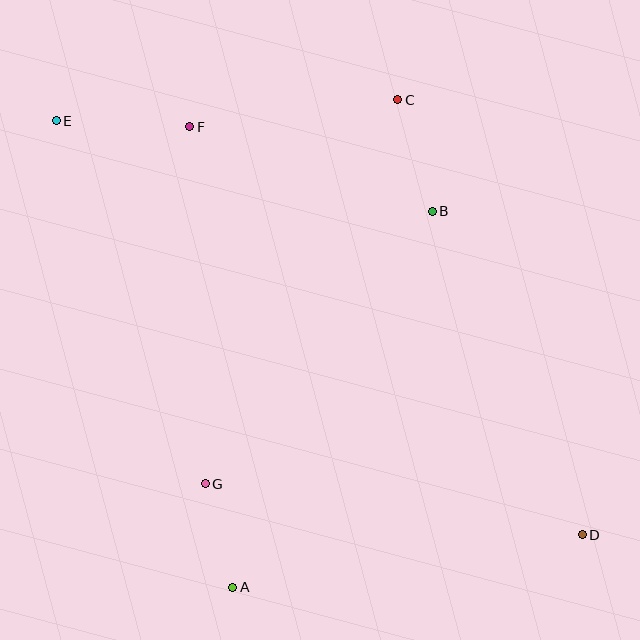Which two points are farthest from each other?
Points D and E are farthest from each other.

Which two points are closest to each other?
Points A and G are closest to each other.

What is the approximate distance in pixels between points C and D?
The distance between C and D is approximately 473 pixels.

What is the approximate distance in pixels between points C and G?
The distance between C and G is approximately 429 pixels.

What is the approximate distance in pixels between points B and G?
The distance between B and G is approximately 354 pixels.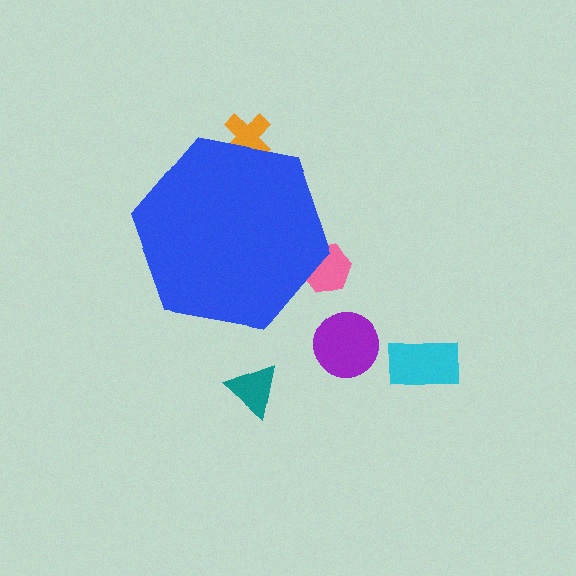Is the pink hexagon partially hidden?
Yes, the pink hexagon is partially hidden behind the blue hexagon.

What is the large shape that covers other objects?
A blue hexagon.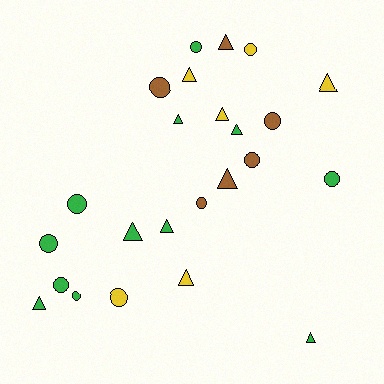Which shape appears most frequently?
Triangle, with 12 objects.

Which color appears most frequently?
Green, with 12 objects.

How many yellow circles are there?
There are 2 yellow circles.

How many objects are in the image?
There are 24 objects.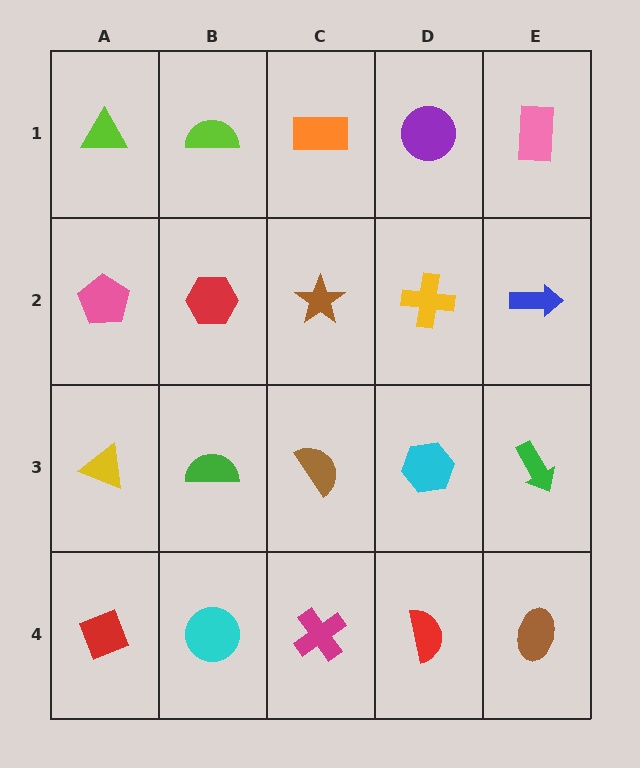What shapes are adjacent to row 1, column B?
A red hexagon (row 2, column B), a lime triangle (row 1, column A), an orange rectangle (row 1, column C).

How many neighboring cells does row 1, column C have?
3.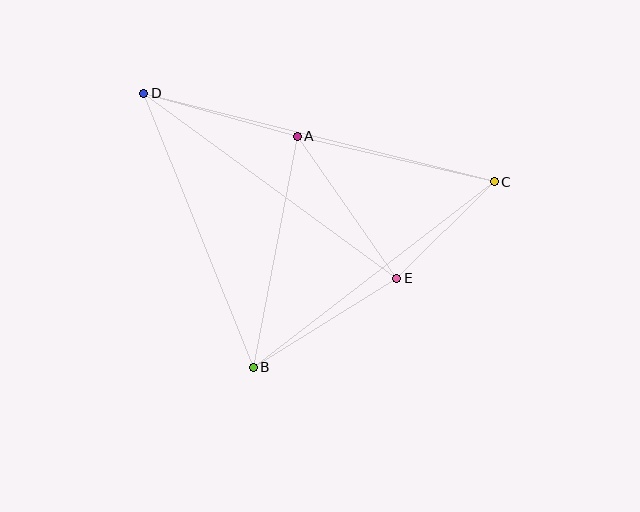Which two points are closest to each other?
Points C and E are closest to each other.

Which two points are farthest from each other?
Points C and D are farthest from each other.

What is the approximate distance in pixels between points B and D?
The distance between B and D is approximately 295 pixels.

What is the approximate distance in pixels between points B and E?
The distance between B and E is approximately 169 pixels.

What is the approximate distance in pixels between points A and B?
The distance between A and B is approximately 235 pixels.